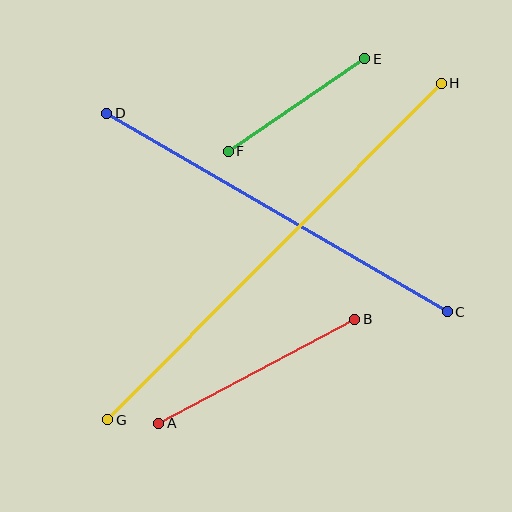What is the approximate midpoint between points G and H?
The midpoint is at approximately (274, 252) pixels.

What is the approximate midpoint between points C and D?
The midpoint is at approximately (277, 213) pixels.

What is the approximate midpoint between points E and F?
The midpoint is at approximately (296, 105) pixels.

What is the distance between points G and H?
The distance is approximately 474 pixels.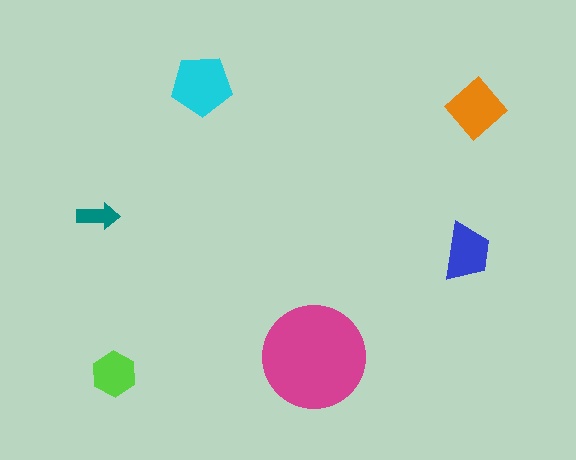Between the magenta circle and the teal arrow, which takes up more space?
The magenta circle.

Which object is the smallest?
The teal arrow.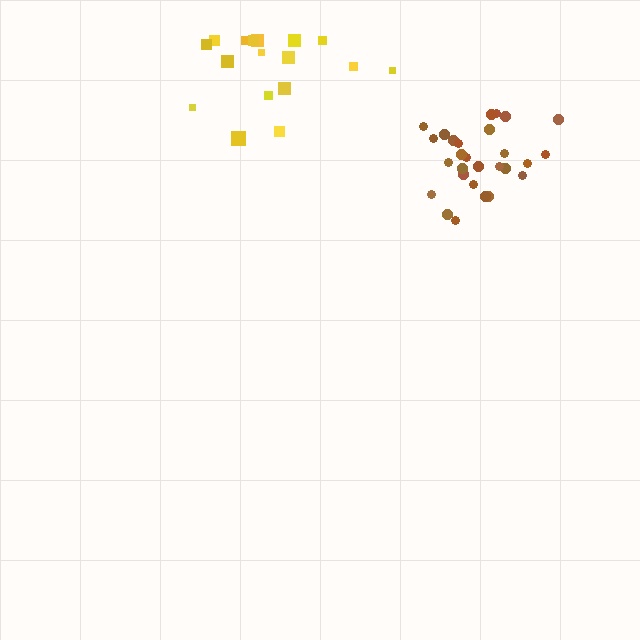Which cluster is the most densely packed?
Brown.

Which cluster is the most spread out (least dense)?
Yellow.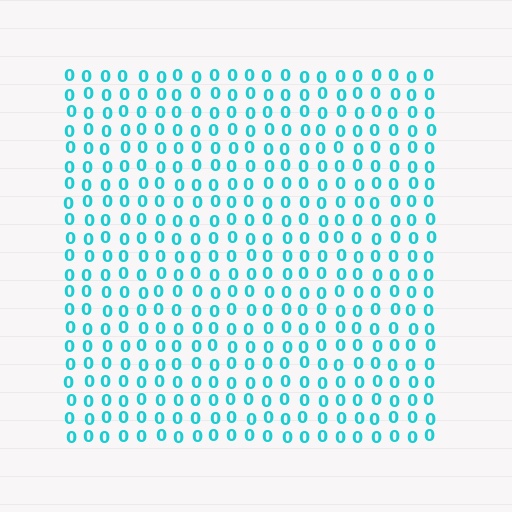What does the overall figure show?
The overall figure shows a square.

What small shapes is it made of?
It is made of small digit 0's.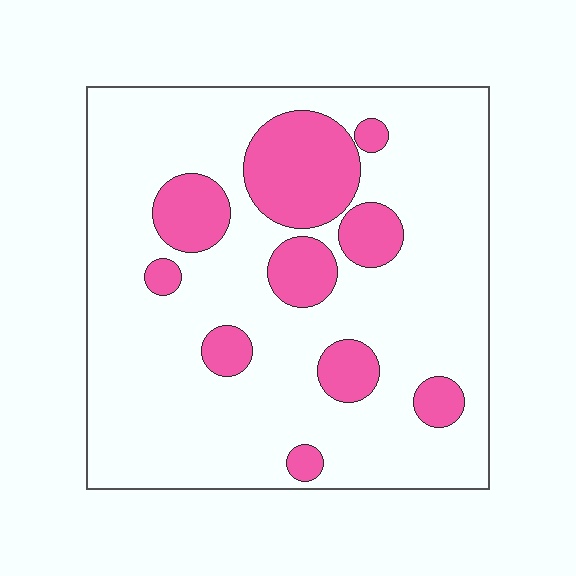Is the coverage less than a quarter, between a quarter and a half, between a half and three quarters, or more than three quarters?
Less than a quarter.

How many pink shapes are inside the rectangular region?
10.